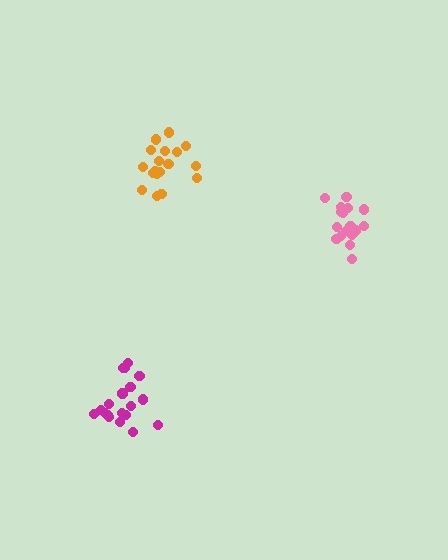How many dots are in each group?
Group 1: 19 dots, Group 2: 18 dots, Group 3: 19 dots (56 total).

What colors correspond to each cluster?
The clusters are colored: magenta, pink, orange.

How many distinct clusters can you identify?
There are 3 distinct clusters.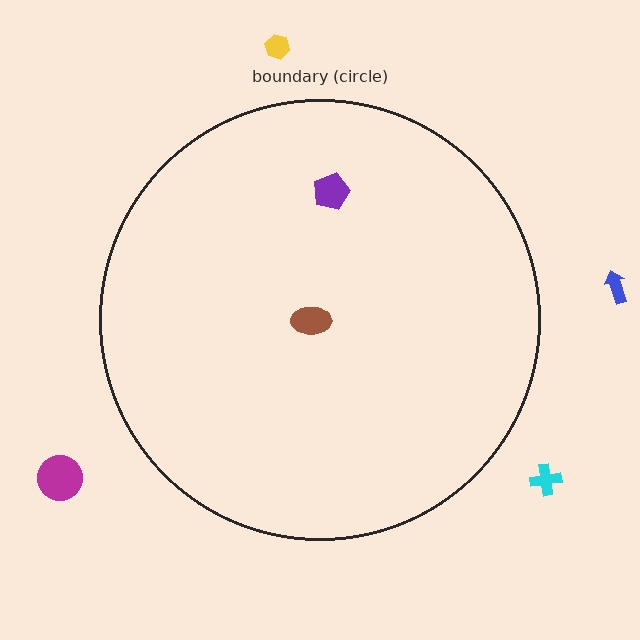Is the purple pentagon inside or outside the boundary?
Inside.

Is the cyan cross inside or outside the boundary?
Outside.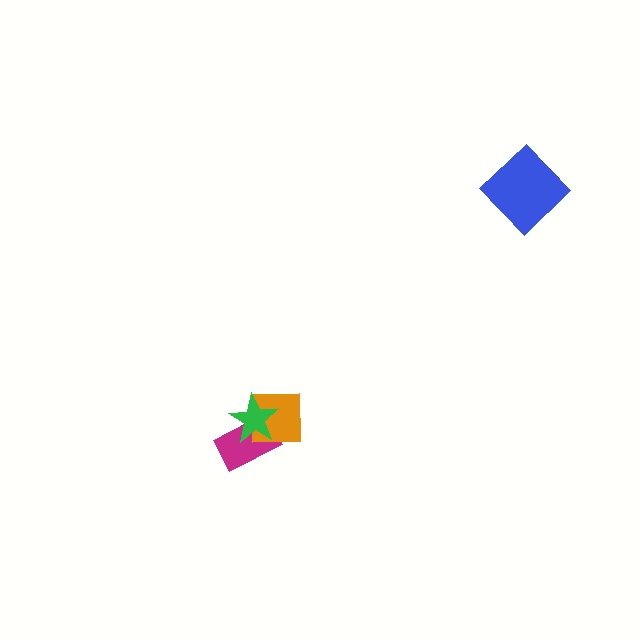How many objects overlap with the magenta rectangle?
2 objects overlap with the magenta rectangle.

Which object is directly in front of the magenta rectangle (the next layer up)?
The orange square is directly in front of the magenta rectangle.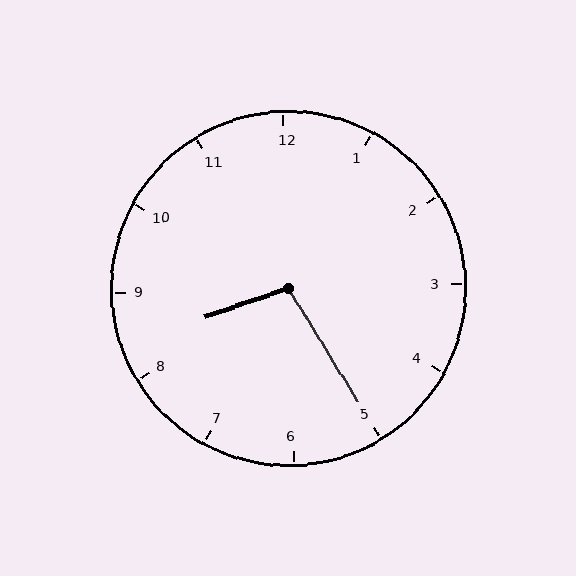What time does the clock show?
8:25.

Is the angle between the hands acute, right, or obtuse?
It is obtuse.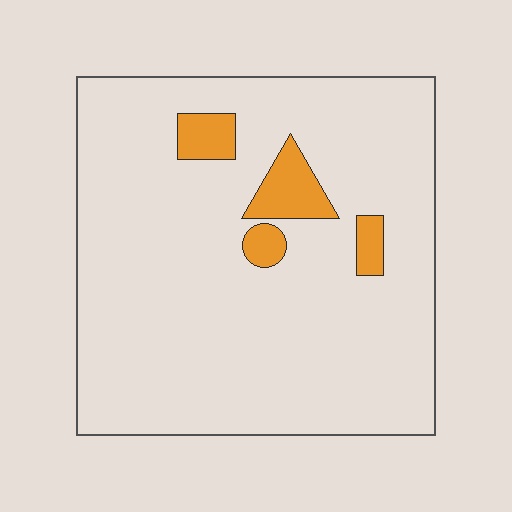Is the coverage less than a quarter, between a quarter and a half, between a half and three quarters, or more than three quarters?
Less than a quarter.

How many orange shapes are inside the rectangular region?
4.